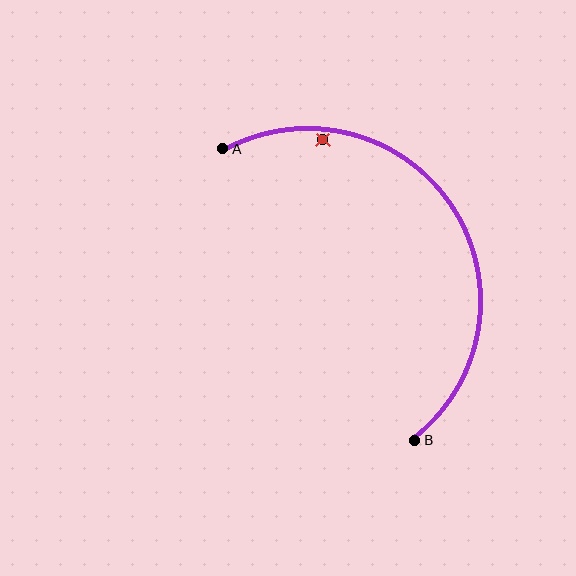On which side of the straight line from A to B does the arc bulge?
The arc bulges to the right of the straight line connecting A and B.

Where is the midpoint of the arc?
The arc midpoint is the point on the curve farthest from the straight line joining A and B. It sits to the right of that line.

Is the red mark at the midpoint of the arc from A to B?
No — the red mark does not lie on the arc at all. It sits slightly inside the curve.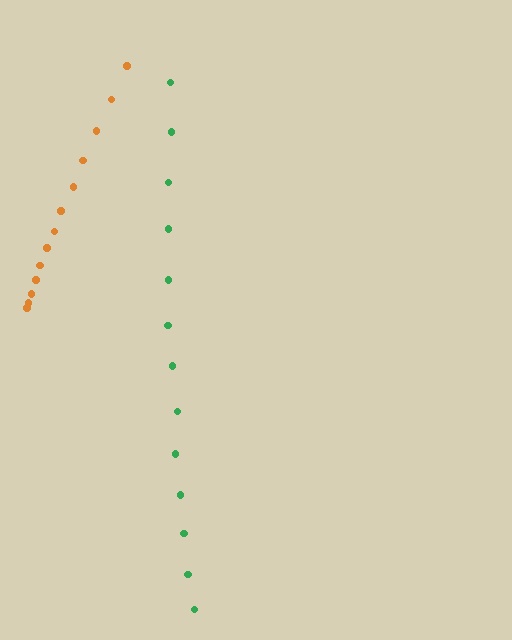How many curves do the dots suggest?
There are 2 distinct paths.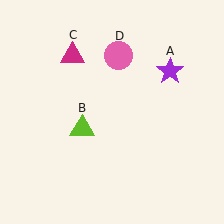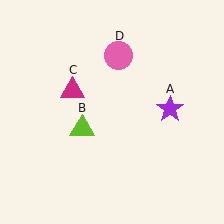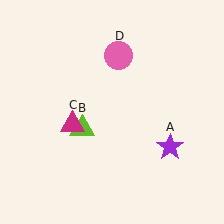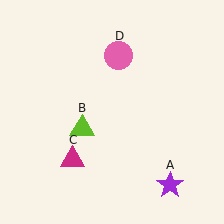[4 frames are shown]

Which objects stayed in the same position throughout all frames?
Lime triangle (object B) and pink circle (object D) remained stationary.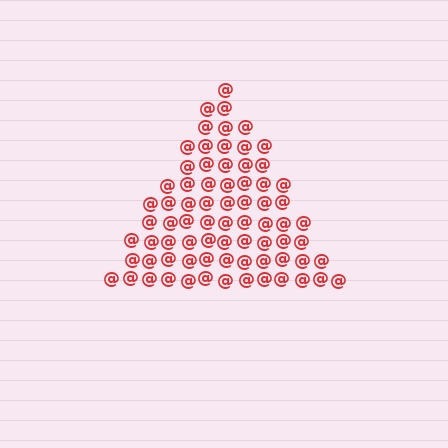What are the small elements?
The small elements are at signs.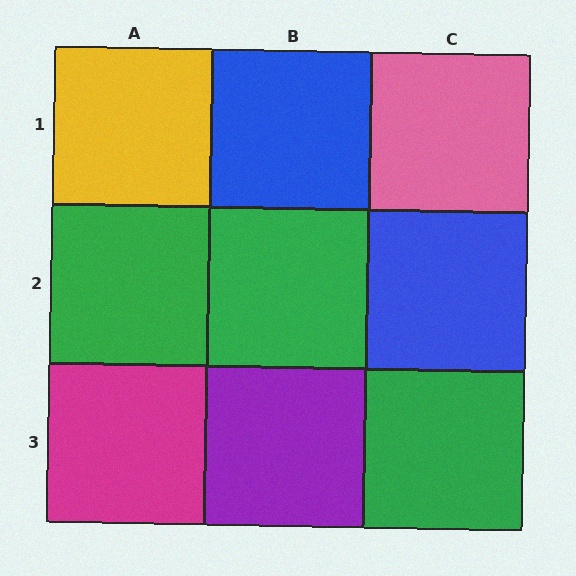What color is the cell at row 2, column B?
Green.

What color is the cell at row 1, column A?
Yellow.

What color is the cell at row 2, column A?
Green.